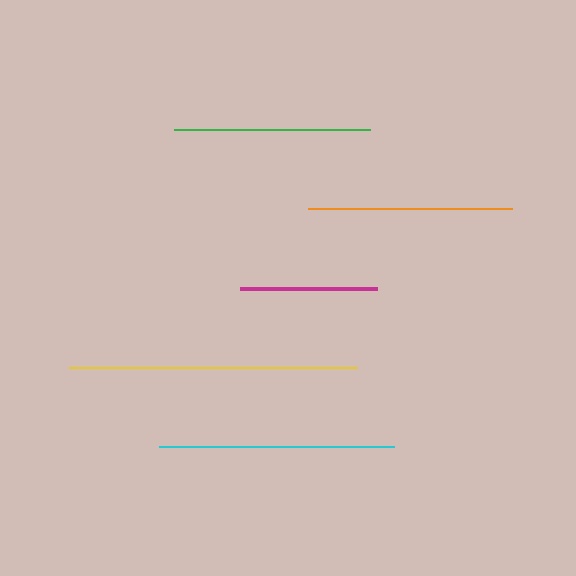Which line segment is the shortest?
The magenta line is the shortest at approximately 136 pixels.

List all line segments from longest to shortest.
From longest to shortest: yellow, cyan, orange, green, magenta.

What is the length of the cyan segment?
The cyan segment is approximately 235 pixels long.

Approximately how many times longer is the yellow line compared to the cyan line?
The yellow line is approximately 1.2 times the length of the cyan line.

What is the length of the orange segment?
The orange segment is approximately 203 pixels long.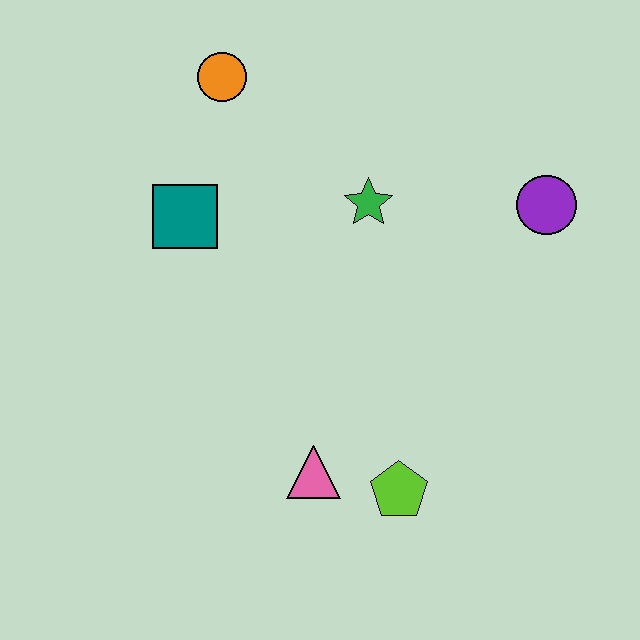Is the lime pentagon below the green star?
Yes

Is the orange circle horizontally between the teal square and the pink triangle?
Yes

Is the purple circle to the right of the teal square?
Yes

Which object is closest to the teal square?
The orange circle is closest to the teal square.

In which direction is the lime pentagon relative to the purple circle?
The lime pentagon is below the purple circle.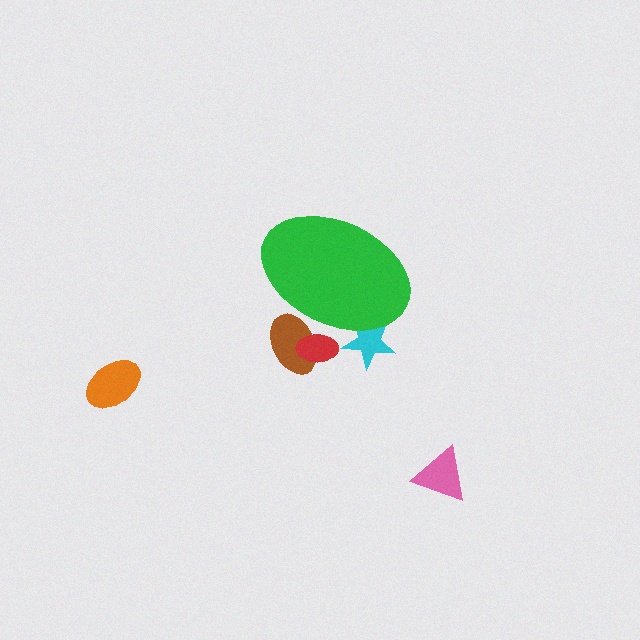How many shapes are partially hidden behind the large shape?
3 shapes are partially hidden.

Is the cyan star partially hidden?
Yes, the cyan star is partially hidden behind the green ellipse.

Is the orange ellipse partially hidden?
No, the orange ellipse is fully visible.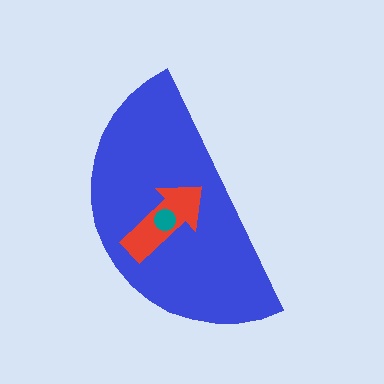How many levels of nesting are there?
3.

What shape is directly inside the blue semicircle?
The red arrow.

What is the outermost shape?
The blue semicircle.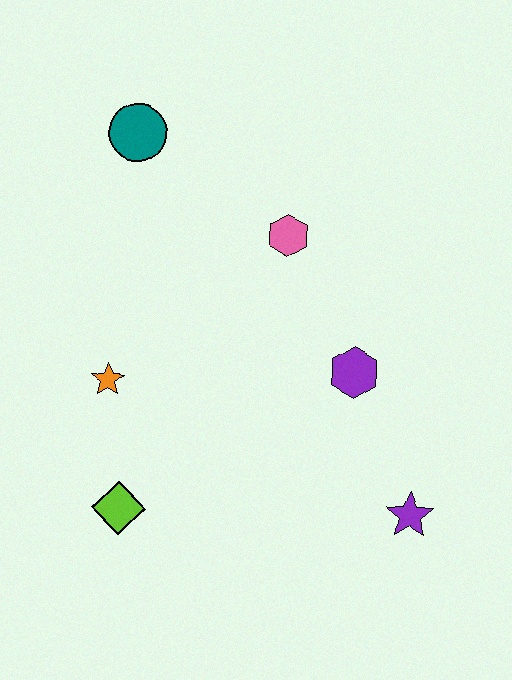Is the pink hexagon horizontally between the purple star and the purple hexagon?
No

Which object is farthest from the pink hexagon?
The lime diamond is farthest from the pink hexagon.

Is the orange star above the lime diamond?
Yes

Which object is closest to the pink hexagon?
The purple hexagon is closest to the pink hexagon.